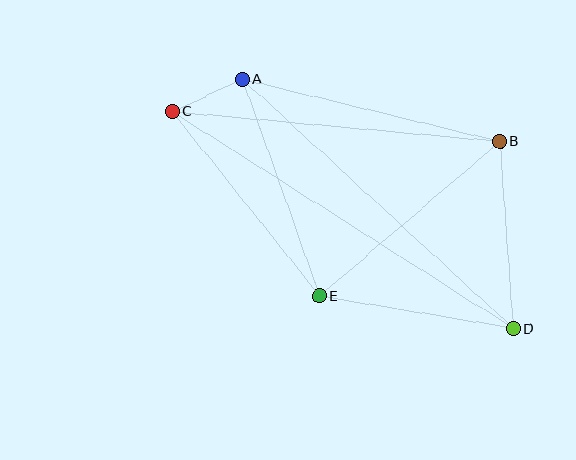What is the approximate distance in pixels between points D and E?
The distance between D and E is approximately 196 pixels.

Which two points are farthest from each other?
Points C and D are farthest from each other.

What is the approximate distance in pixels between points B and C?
The distance between B and C is approximately 329 pixels.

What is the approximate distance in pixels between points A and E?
The distance between A and E is approximately 230 pixels.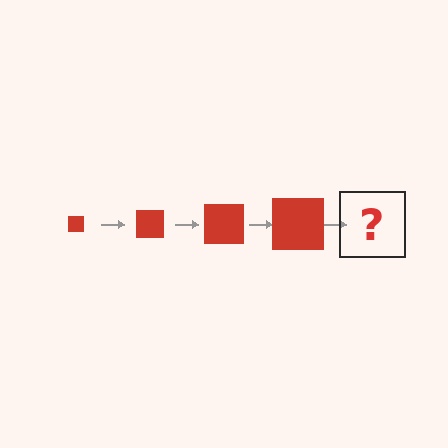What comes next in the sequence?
The next element should be a red square, larger than the previous one.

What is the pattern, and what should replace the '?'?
The pattern is that the square gets progressively larger each step. The '?' should be a red square, larger than the previous one.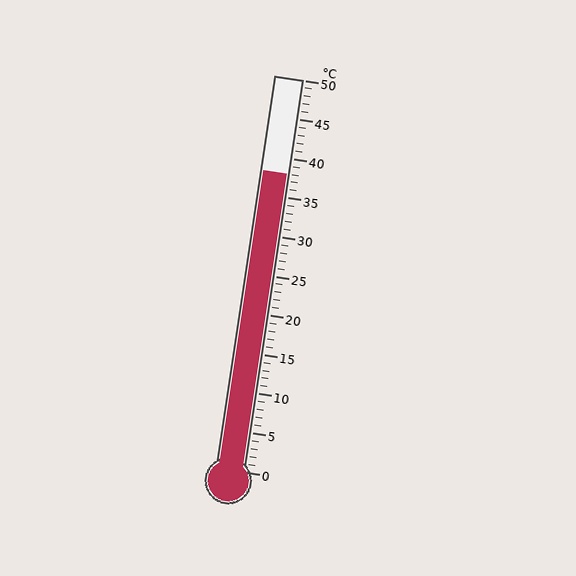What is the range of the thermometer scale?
The thermometer scale ranges from 0°C to 50°C.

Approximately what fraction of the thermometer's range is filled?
The thermometer is filled to approximately 75% of its range.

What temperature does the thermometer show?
The thermometer shows approximately 38°C.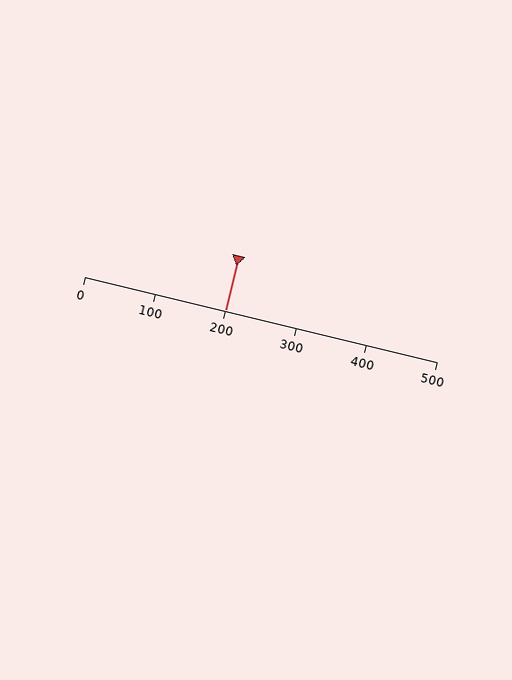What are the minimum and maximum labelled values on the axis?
The axis runs from 0 to 500.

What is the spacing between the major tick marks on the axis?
The major ticks are spaced 100 apart.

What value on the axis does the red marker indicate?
The marker indicates approximately 200.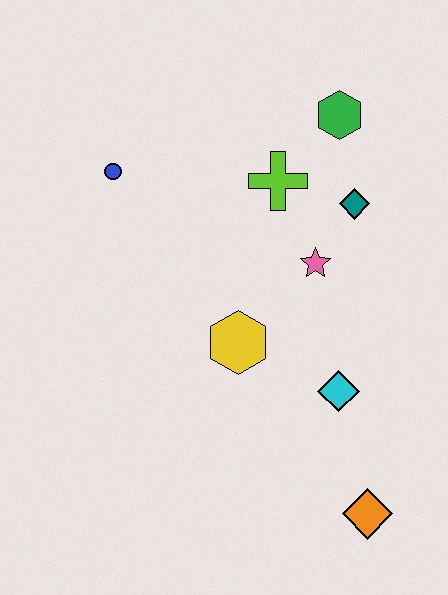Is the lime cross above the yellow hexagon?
Yes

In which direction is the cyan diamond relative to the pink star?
The cyan diamond is below the pink star.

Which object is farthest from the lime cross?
The orange diamond is farthest from the lime cross.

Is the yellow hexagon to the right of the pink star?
No